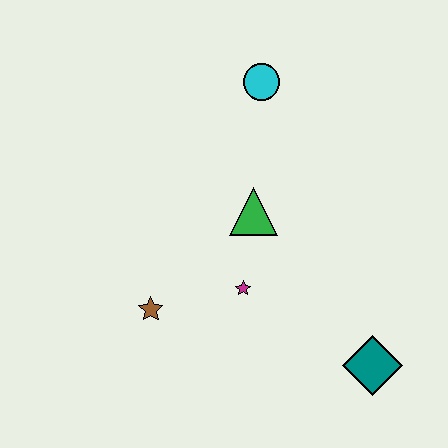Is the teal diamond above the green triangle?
No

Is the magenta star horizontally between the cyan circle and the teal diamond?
No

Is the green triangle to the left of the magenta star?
No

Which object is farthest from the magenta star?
The cyan circle is farthest from the magenta star.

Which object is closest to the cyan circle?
The green triangle is closest to the cyan circle.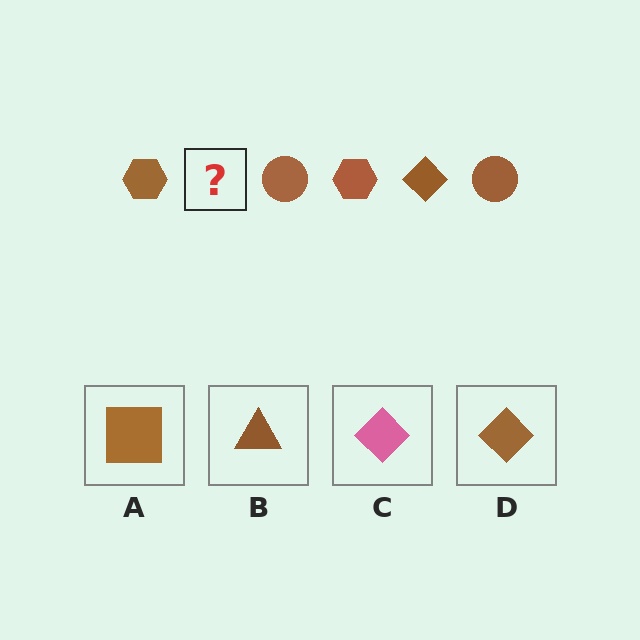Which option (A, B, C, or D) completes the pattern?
D.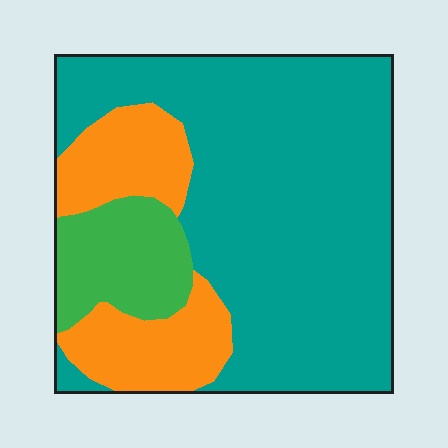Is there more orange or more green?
Orange.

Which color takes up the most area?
Teal, at roughly 65%.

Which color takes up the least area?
Green, at roughly 15%.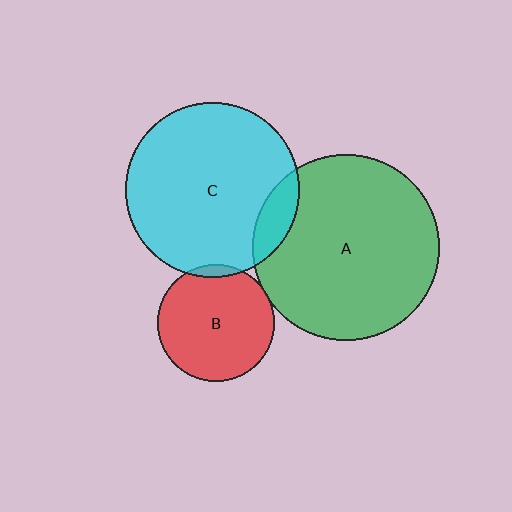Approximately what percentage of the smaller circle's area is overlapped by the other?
Approximately 5%.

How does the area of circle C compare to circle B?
Approximately 2.2 times.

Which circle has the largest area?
Circle A (green).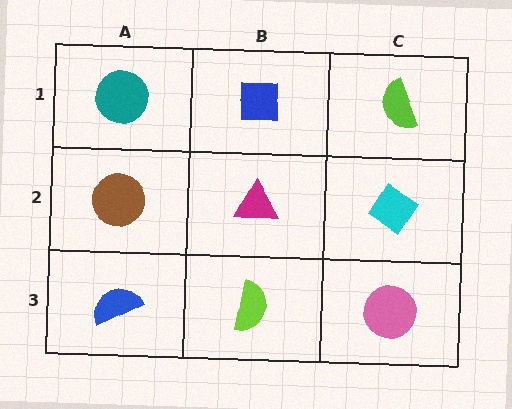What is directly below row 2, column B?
A lime semicircle.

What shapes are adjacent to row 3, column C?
A cyan diamond (row 2, column C), a lime semicircle (row 3, column B).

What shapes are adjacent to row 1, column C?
A cyan diamond (row 2, column C), a blue square (row 1, column B).